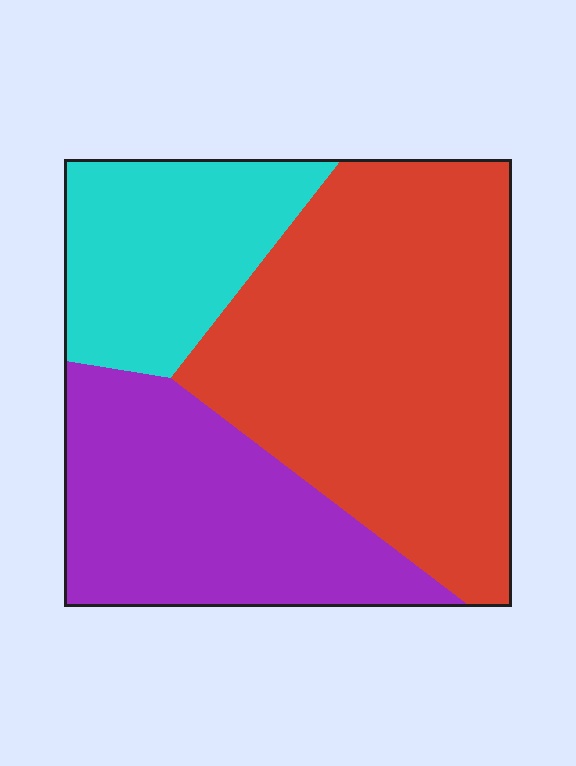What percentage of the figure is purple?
Purple takes up between a quarter and a half of the figure.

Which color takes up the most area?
Red, at roughly 50%.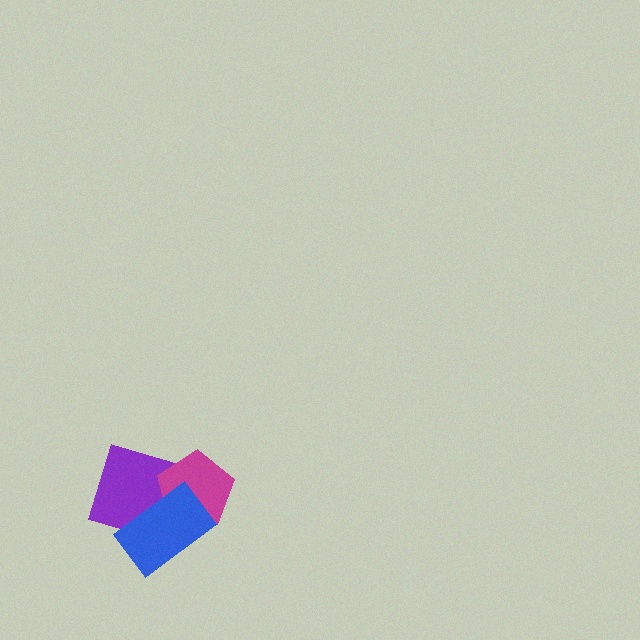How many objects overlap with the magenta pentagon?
2 objects overlap with the magenta pentagon.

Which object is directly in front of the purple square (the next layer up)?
The magenta pentagon is directly in front of the purple square.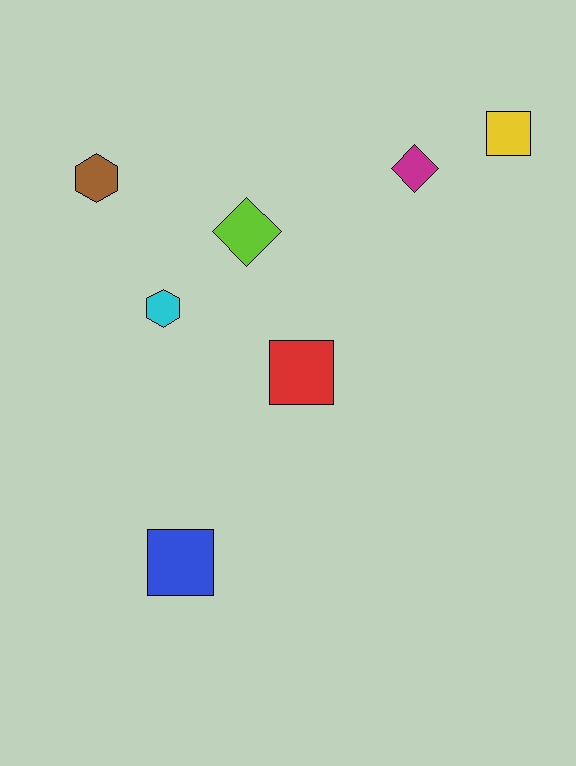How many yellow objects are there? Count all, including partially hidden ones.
There is 1 yellow object.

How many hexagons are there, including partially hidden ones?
There are 2 hexagons.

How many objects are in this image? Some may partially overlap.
There are 7 objects.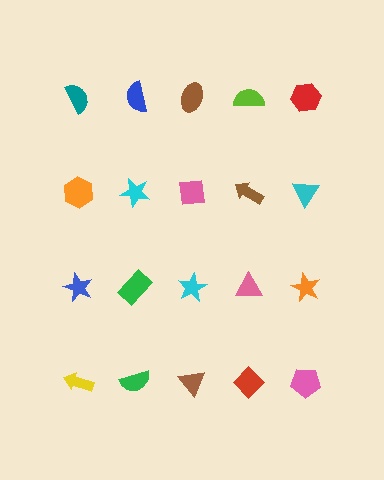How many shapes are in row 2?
5 shapes.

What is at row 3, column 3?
A cyan star.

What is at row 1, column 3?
A brown ellipse.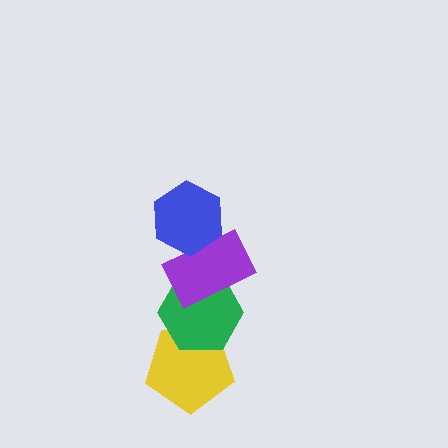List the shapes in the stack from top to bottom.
From top to bottom: the blue hexagon, the purple rectangle, the green hexagon, the yellow pentagon.